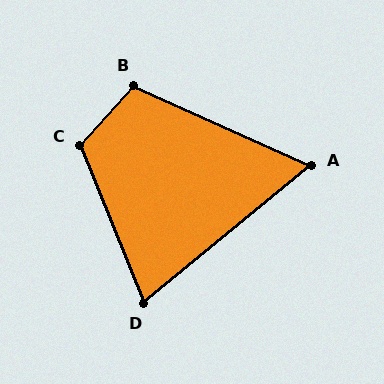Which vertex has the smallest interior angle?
A, at approximately 64 degrees.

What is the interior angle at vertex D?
Approximately 73 degrees (acute).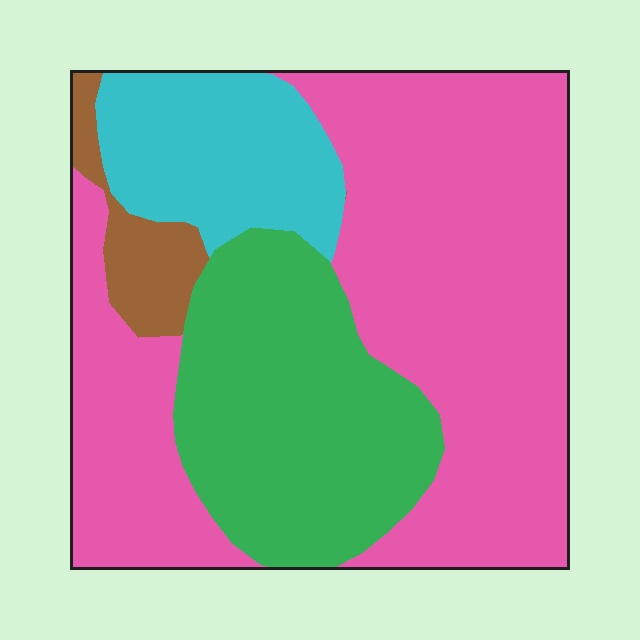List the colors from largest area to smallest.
From largest to smallest: pink, green, cyan, brown.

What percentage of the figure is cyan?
Cyan takes up less than a quarter of the figure.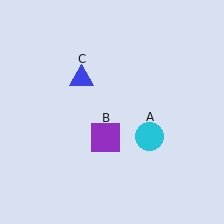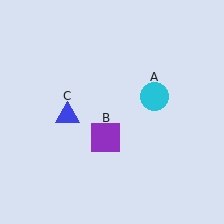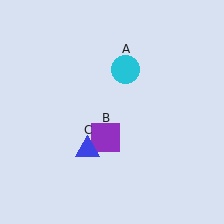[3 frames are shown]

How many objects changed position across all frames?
2 objects changed position: cyan circle (object A), blue triangle (object C).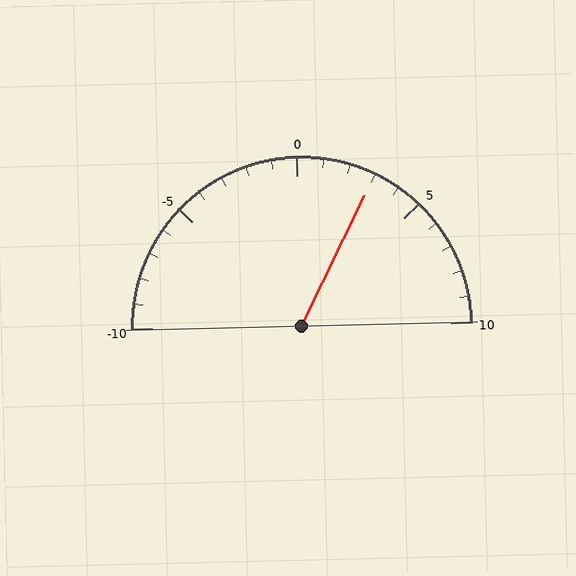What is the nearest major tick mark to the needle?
The nearest major tick mark is 5.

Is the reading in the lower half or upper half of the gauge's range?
The reading is in the upper half of the range (-10 to 10).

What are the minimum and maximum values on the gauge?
The gauge ranges from -10 to 10.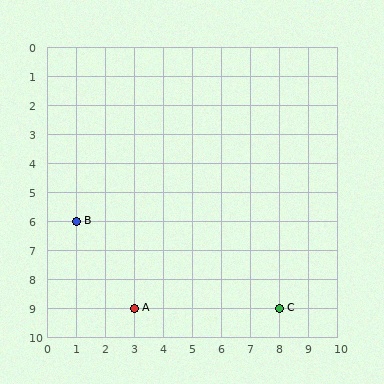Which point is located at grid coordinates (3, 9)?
Point A is at (3, 9).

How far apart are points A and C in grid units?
Points A and C are 5 columns apart.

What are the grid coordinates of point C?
Point C is at grid coordinates (8, 9).